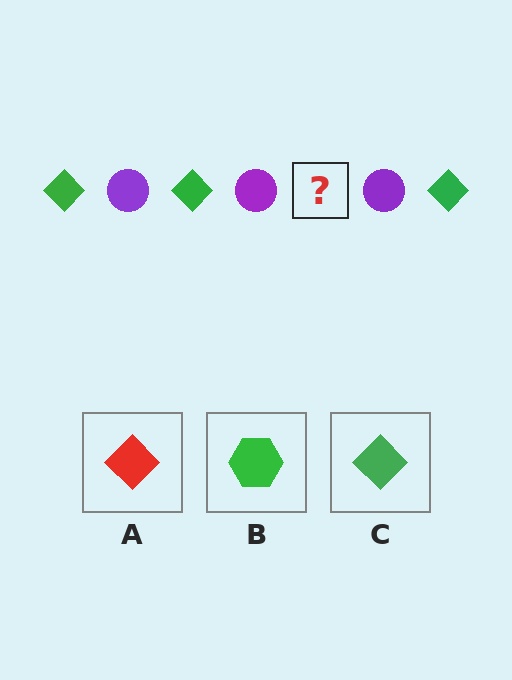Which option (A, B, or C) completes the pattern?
C.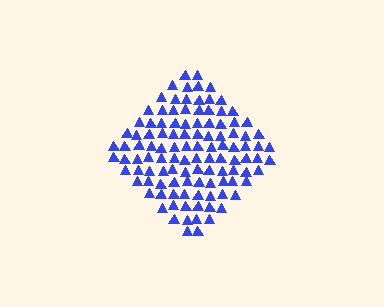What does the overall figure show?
The overall figure shows a diamond.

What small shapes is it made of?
It is made of small triangles.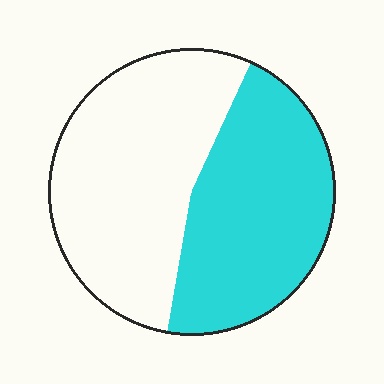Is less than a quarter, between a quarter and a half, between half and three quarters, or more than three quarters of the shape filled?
Between a quarter and a half.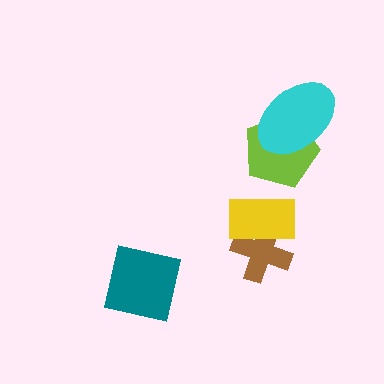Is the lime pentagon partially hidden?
Yes, it is partially covered by another shape.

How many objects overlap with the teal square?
0 objects overlap with the teal square.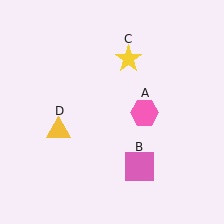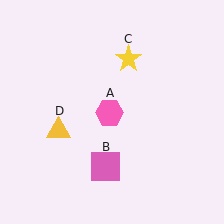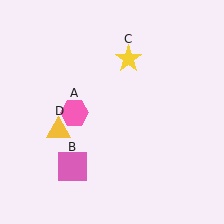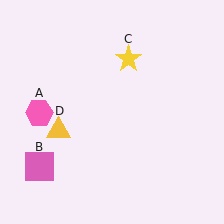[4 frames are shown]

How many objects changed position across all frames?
2 objects changed position: pink hexagon (object A), pink square (object B).